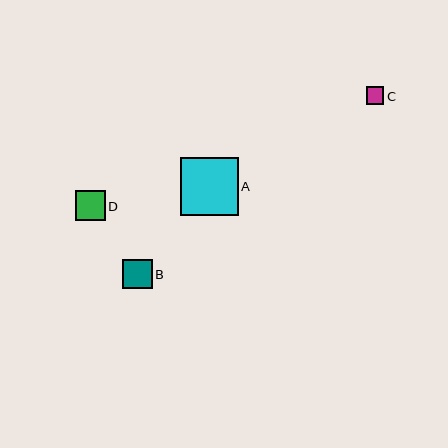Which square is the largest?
Square A is the largest with a size of approximately 58 pixels.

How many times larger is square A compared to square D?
Square A is approximately 2.0 times the size of square D.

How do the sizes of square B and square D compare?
Square B and square D are approximately the same size.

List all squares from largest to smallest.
From largest to smallest: A, B, D, C.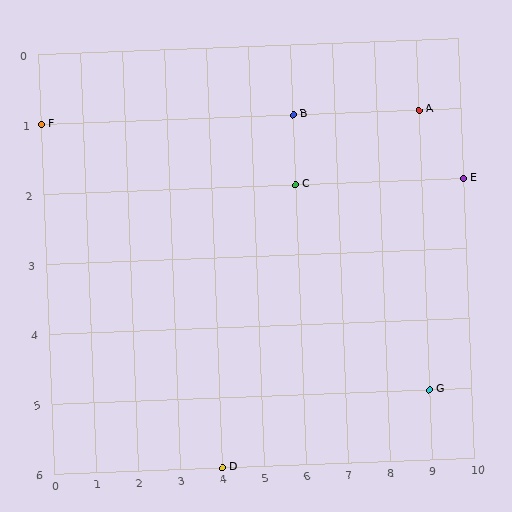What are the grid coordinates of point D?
Point D is at grid coordinates (4, 6).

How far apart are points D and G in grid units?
Points D and G are 5 columns and 1 row apart (about 5.1 grid units diagonally).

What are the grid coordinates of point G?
Point G is at grid coordinates (9, 5).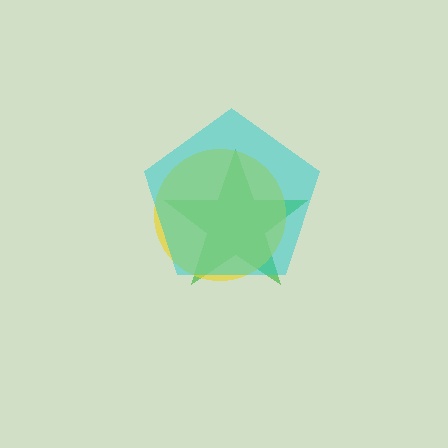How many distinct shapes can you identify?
There are 3 distinct shapes: a green star, a yellow circle, a cyan pentagon.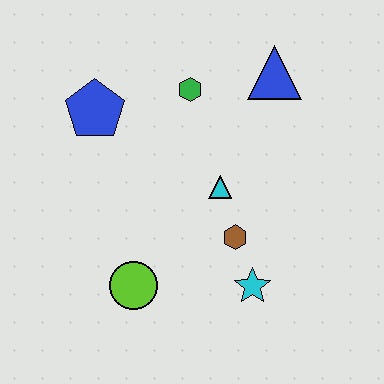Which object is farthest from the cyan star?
The blue pentagon is farthest from the cyan star.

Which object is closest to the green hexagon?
The blue triangle is closest to the green hexagon.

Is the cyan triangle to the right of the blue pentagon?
Yes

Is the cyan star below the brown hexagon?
Yes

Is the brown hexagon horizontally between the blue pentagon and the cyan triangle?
No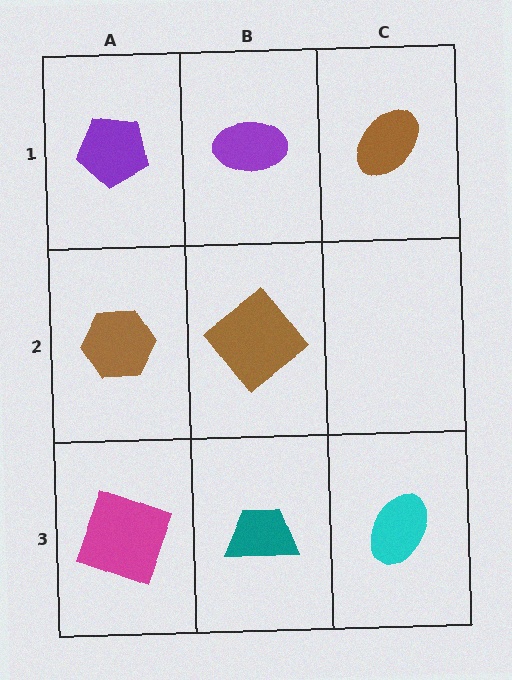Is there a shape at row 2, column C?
No, that cell is empty.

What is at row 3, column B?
A teal trapezoid.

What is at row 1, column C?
A brown ellipse.